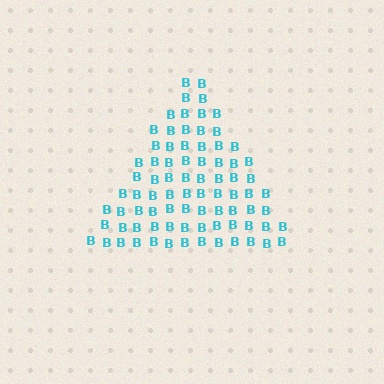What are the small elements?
The small elements are letter B's.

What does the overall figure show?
The overall figure shows a triangle.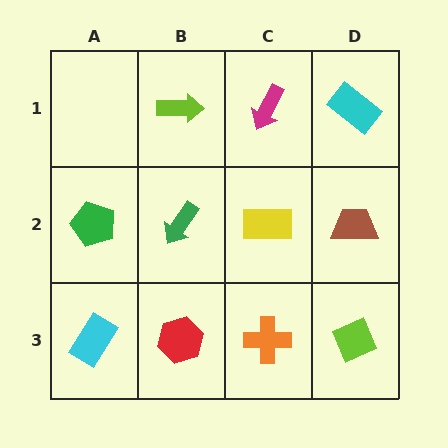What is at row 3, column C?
An orange cross.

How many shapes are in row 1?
3 shapes.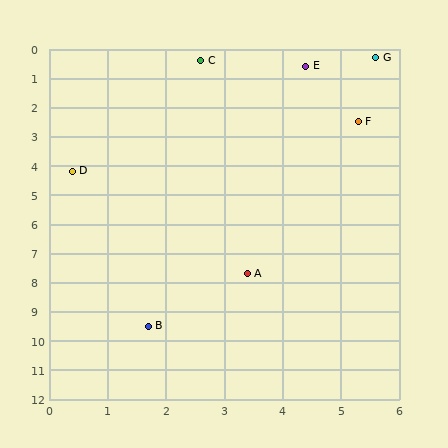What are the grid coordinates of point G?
Point G is at approximately (5.6, 0.3).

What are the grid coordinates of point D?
Point D is at approximately (0.4, 4.2).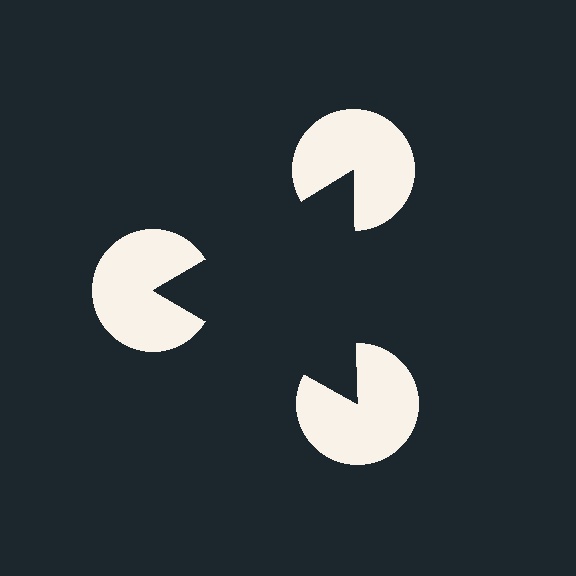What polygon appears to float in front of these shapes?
An illusory triangle — its edges are inferred from the aligned wedge cuts in the pac-man discs, not physically drawn.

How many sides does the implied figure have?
3 sides.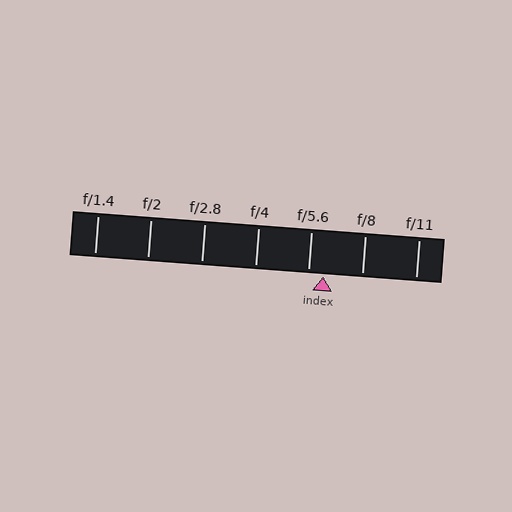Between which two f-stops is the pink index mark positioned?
The index mark is between f/5.6 and f/8.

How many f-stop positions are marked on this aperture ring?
There are 7 f-stop positions marked.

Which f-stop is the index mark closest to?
The index mark is closest to f/5.6.